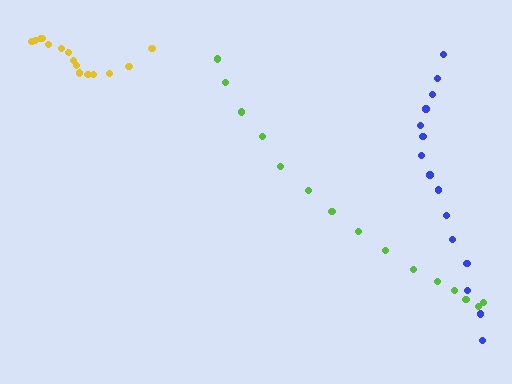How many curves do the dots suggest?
There are 3 distinct paths.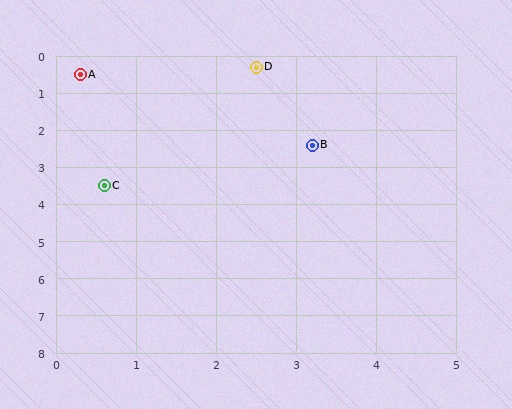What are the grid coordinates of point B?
Point B is at approximately (3.2, 2.4).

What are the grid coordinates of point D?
Point D is at approximately (2.5, 0.3).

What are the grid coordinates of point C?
Point C is at approximately (0.6, 3.5).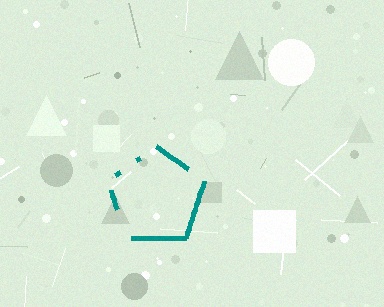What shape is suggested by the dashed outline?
The dashed outline suggests a pentagon.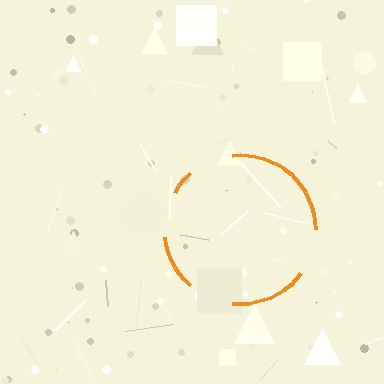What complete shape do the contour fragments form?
The contour fragments form a circle.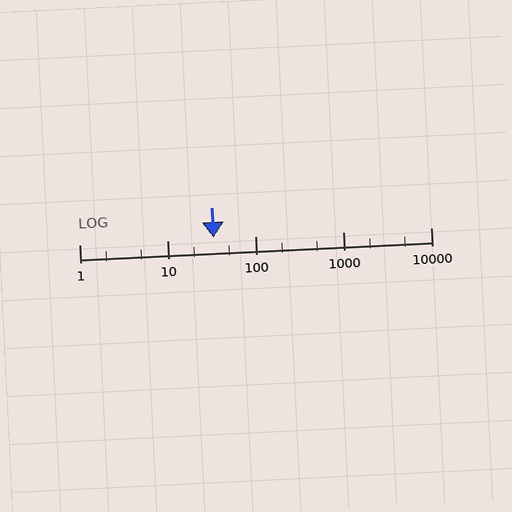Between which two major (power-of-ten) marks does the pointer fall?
The pointer is between 10 and 100.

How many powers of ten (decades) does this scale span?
The scale spans 4 decades, from 1 to 10000.